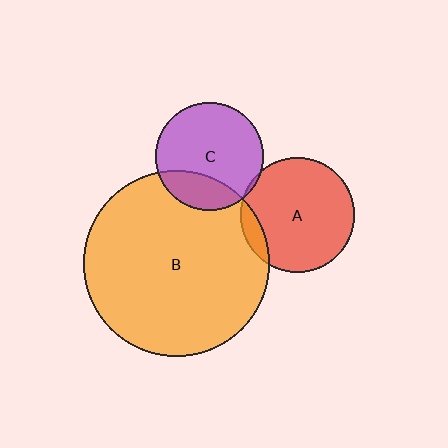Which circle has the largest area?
Circle B (orange).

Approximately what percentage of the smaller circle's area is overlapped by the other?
Approximately 25%.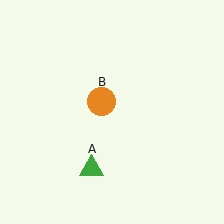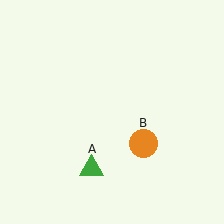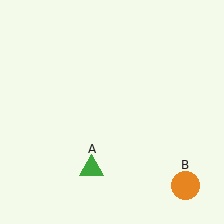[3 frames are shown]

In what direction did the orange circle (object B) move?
The orange circle (object B) moved down and to the right.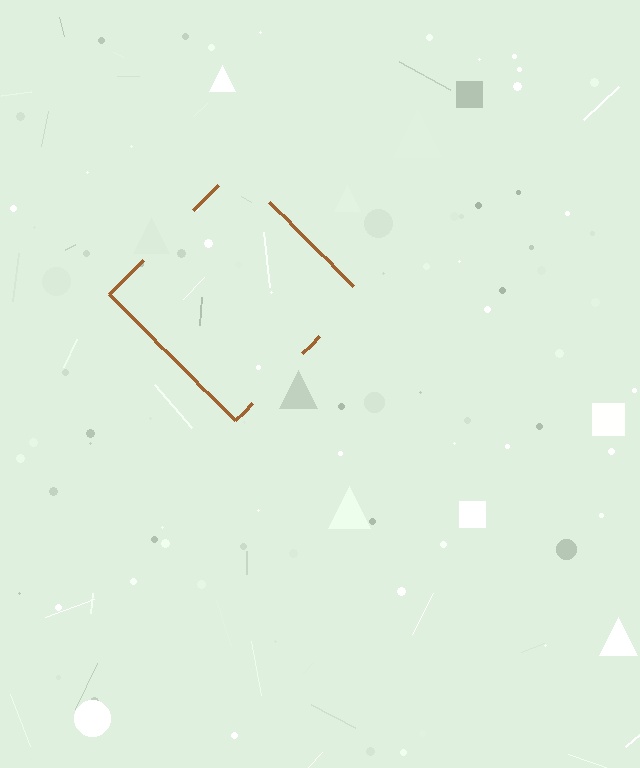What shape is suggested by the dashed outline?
The dashed outline suggests a diamond.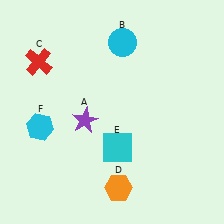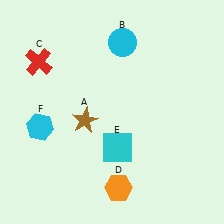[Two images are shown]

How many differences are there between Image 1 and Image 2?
There is 1 difference between the two images.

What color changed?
The star (A) changed from purple in Image 1 to brown in Image 2.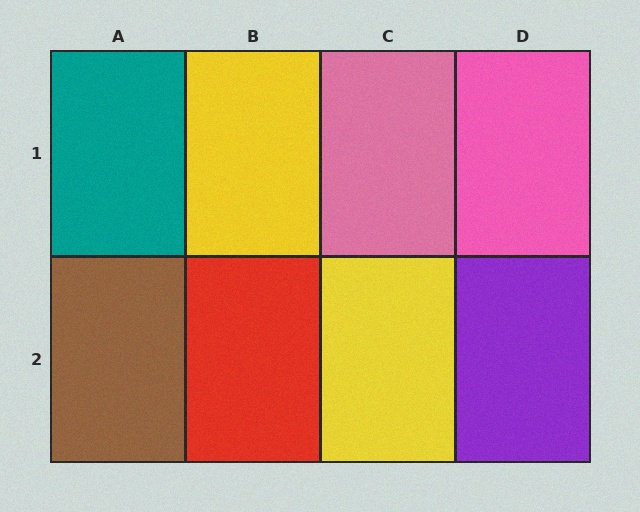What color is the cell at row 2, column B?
Red.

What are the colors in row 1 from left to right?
Teal, yellow, pink, pink.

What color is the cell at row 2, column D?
Purple.